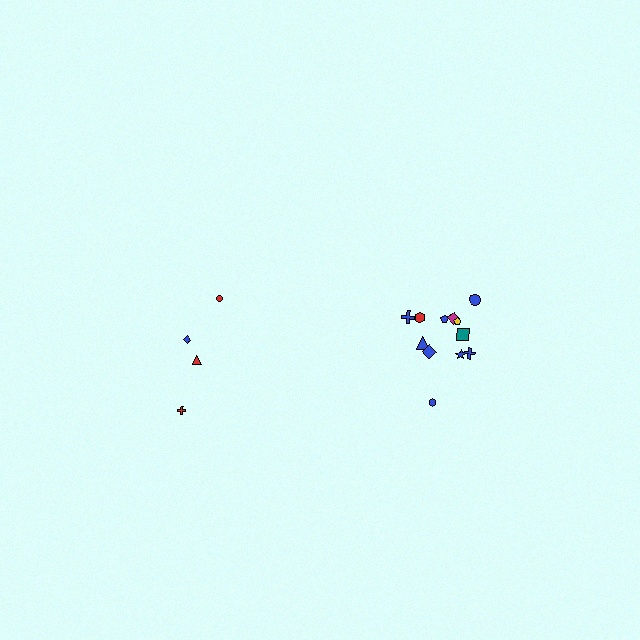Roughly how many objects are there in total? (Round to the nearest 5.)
Roughly 15 objects in total.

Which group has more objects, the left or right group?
The right group.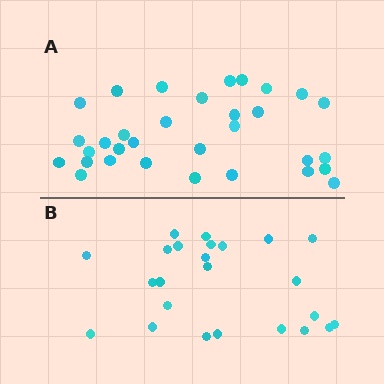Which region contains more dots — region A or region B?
Region A (the top region) has more dots.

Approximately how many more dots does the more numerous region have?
Region A has roughly 8 or so more dots than region B.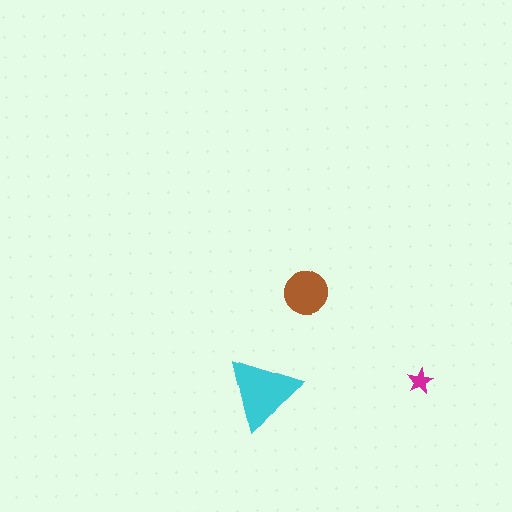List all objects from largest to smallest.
The cyan triangle, the brown circle, the magenta star.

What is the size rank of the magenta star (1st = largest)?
3rd.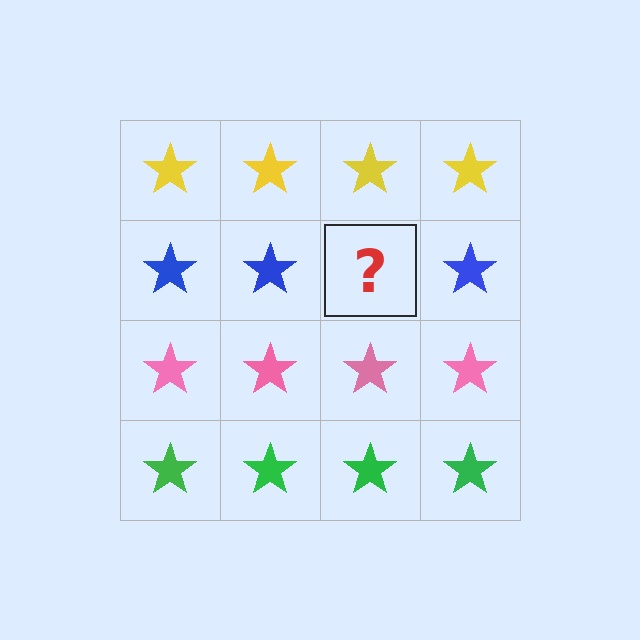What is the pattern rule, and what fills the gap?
The rule is that each row has a consistent color. The gap should be filled with a blue star.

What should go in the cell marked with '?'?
The missing cell should contain a blue star.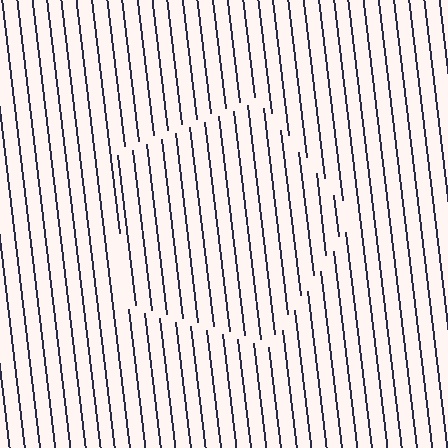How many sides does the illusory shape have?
5 sides — the line-ends trace a pentagon.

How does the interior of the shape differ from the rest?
The interior of the shape contains the same grating, shifted by half a period — the contour is defined by the phase discontinuity where line-ends from the inner and outer gratings abut.